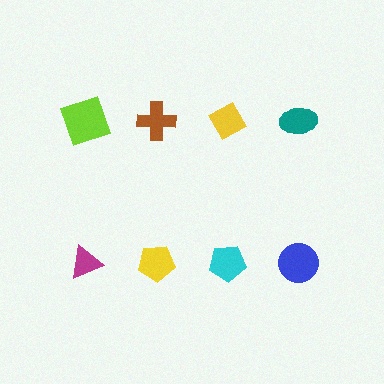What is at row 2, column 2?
A yellow pentagon.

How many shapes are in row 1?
4 shapes.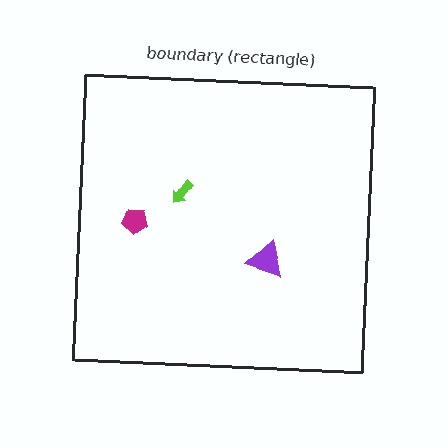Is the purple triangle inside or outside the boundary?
Inside.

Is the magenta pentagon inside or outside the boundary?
Inside.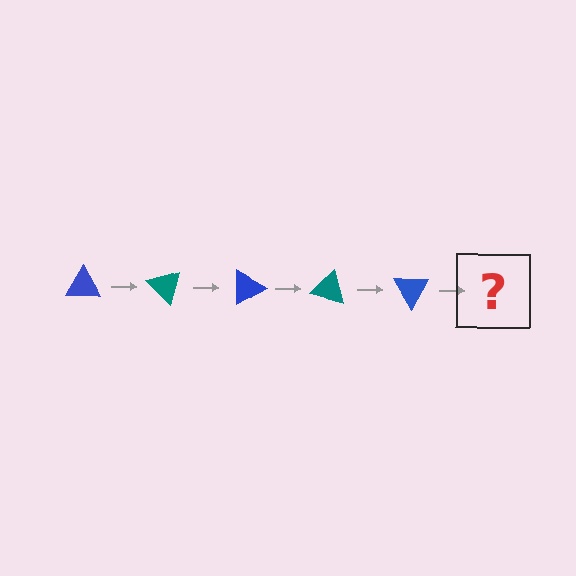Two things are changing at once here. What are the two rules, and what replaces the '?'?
The two rules are that it rotates 45 degrees each step and the color cycles through blue and teal. The '?' should be a teal triangle, rotated 225 degrees from the start.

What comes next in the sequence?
The next element should be a teal triangle, rotated 225 degrees from the start.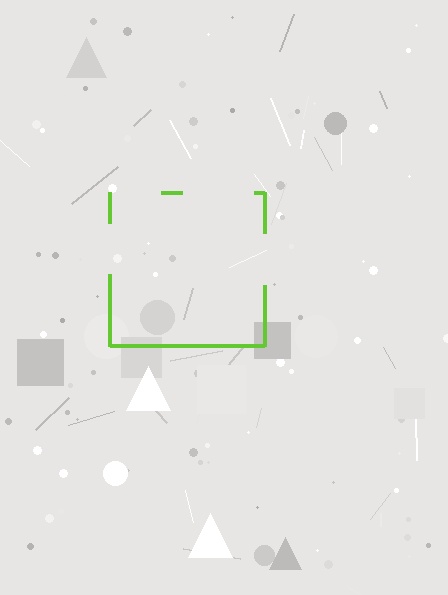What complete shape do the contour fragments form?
The contour fragments form a square.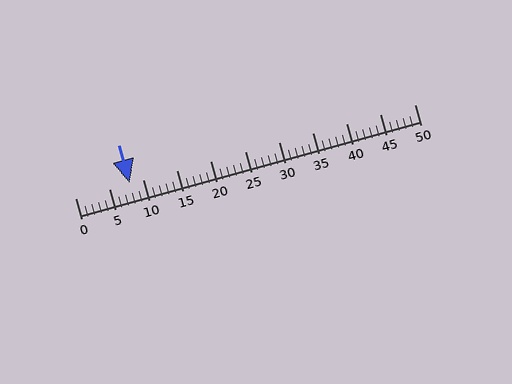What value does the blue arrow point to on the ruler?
The blue arrow points to approximately 8.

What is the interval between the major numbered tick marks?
The major tick marks are spaced 5 units apart.